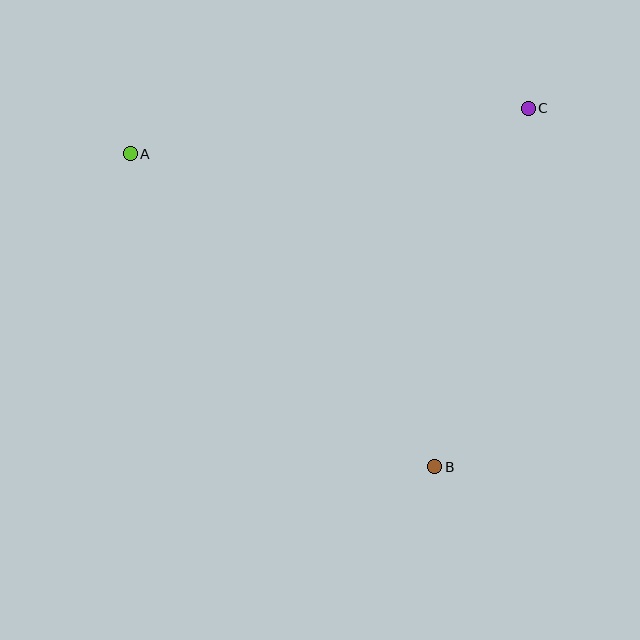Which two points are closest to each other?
Points B and C are closest to each other.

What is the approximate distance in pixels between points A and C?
The distance between A and C is approximately 401 pixels.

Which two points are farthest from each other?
Points A and B are farthest from each other.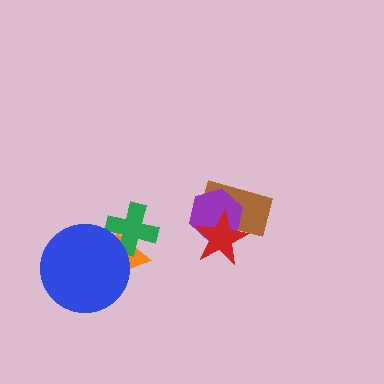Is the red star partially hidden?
No, no other shape covers it.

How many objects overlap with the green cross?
2 objects overlap with the green cross.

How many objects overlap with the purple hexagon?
2 objects overlap with the purple hexagon.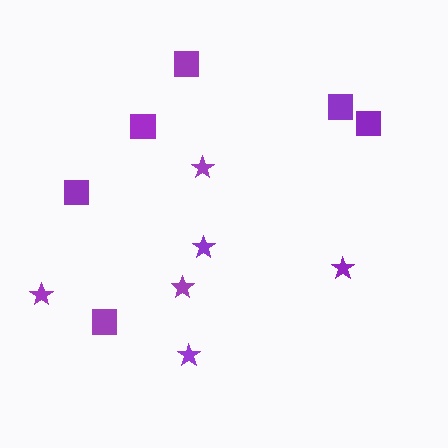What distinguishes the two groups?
There are 2 groups: one group of squares (6) and one group of stars (6).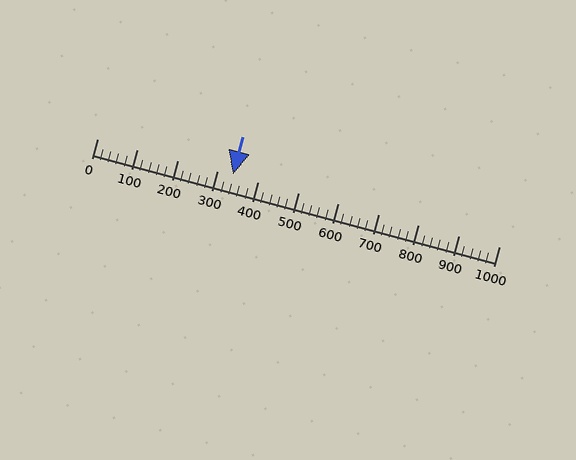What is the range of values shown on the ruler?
The ruler shows values from 0 to 1000.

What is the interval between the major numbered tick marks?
The major tick marks are spaced 100 units apart.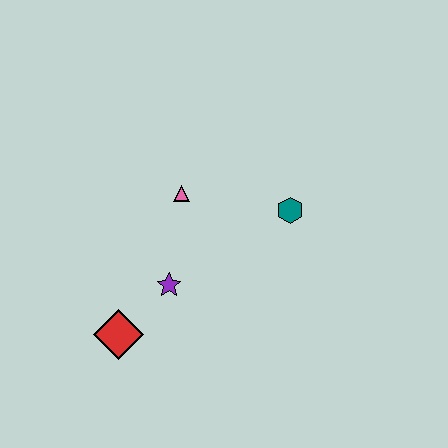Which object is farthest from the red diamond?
The teal hexagon is farthest from the red diamond.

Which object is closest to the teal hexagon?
The pink triangle is closest to the teal hexagon.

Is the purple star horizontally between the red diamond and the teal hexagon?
Yes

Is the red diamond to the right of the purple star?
No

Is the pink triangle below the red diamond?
No